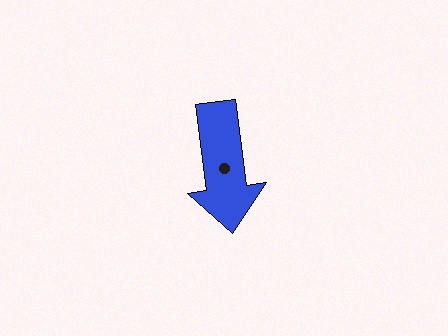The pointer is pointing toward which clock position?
Roughly 6 o'clock.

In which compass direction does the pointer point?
South.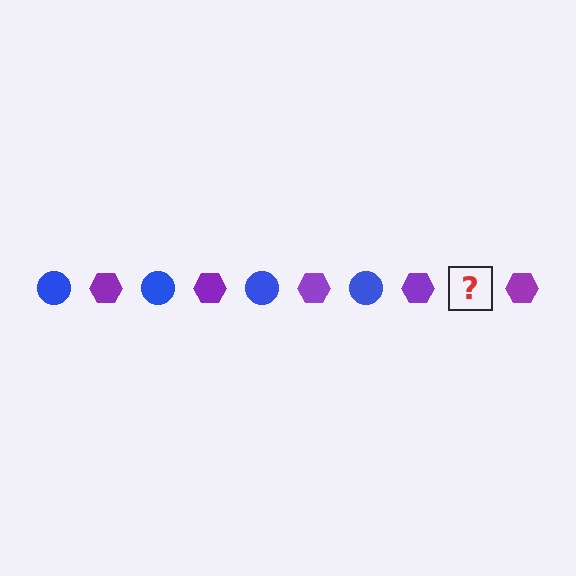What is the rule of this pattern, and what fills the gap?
The rule is that the pattern alternates between blue circle and purple hexagon. The gap should be filled with a blue circle.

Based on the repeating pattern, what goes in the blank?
The blank should be a blue circle.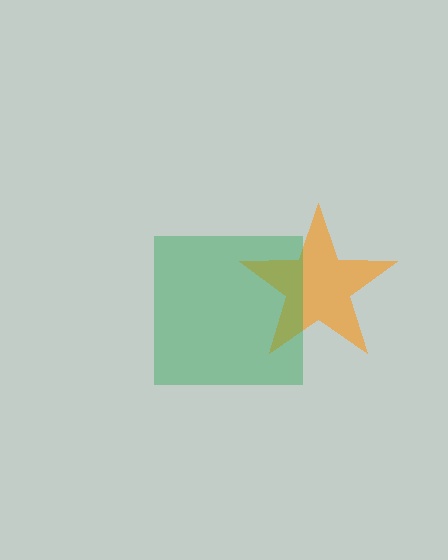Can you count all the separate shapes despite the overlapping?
Yes, there are 2 separate shapes.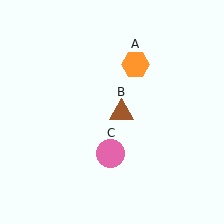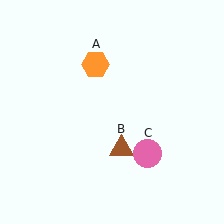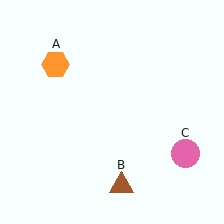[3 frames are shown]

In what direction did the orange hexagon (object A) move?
The orange hexagon (object A) moved left.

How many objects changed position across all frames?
3 objects changed position: orange hexagon (object A), brown triangle (object B), pink circle (object C).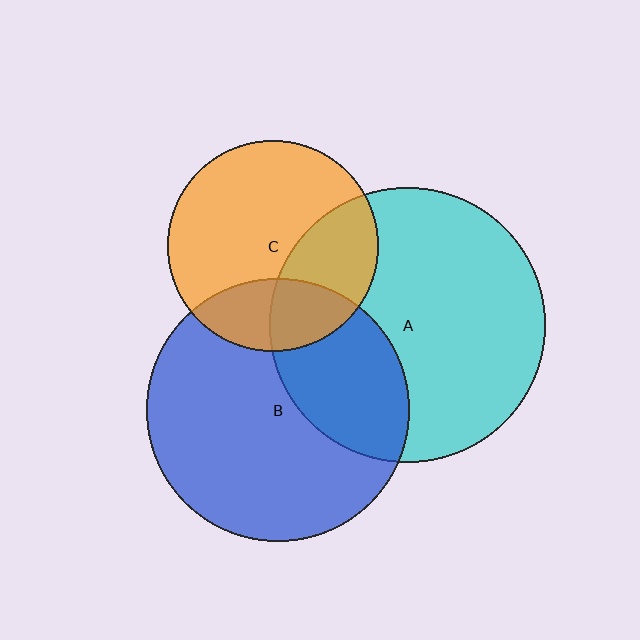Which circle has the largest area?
Circle A (cyan).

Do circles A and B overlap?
Yes.